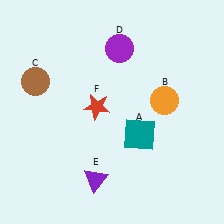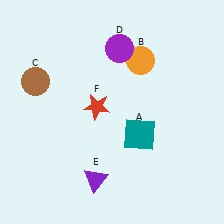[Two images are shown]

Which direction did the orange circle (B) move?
The orange circle (B) moved up.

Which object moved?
The orange circle (B) moved up.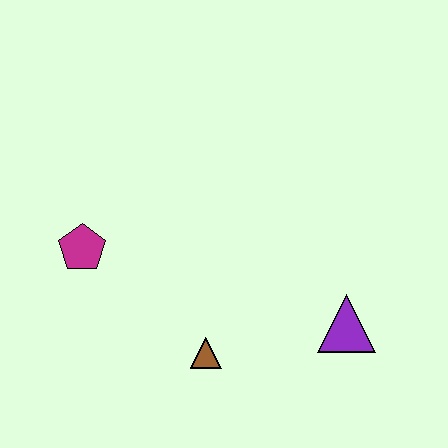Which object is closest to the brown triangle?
The purple triangle is closest to the brown triangle.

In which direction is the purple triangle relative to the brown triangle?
The purple triangle is to the right of the brown triangle.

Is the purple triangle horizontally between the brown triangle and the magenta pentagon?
No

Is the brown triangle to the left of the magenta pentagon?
No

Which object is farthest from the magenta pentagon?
The purple triangle is farthest from the magenta pentagon.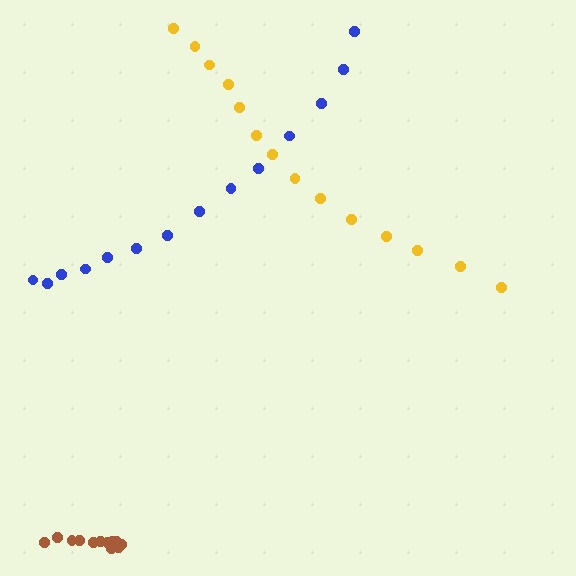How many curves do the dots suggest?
There are 3 distinct paths.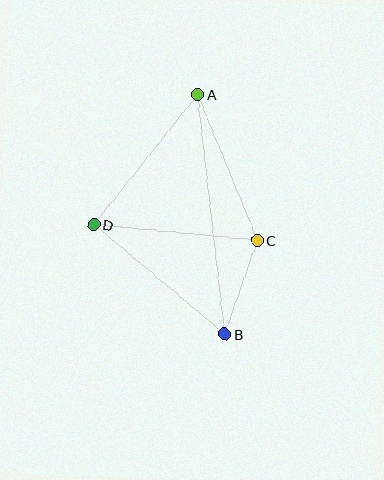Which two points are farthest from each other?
Points A and B are farthest from each other.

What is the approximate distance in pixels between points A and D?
The distance between A and D is approximately 167 pixels.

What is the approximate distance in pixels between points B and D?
The distance between B and D is approximately 171 pixels.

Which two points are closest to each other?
Points B and C are closest to each other.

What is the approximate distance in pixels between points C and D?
The distance between C and D is approximately 164 pixels.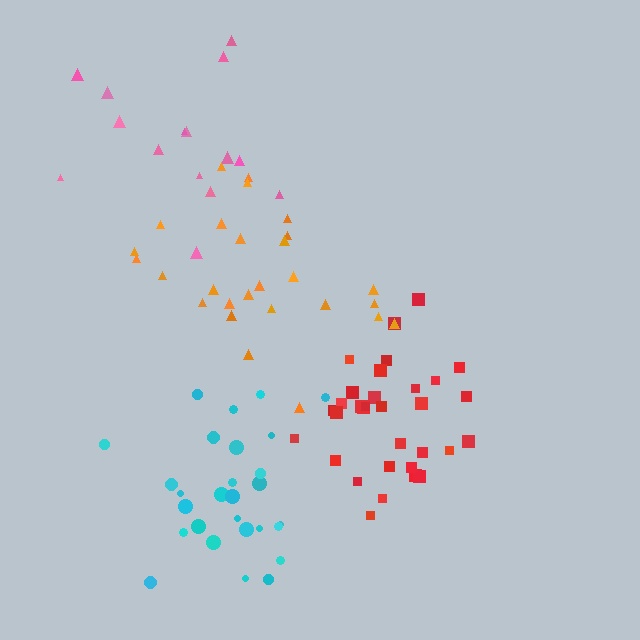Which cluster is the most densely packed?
Red.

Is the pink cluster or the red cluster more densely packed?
Red.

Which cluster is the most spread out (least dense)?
Pink.